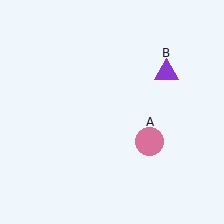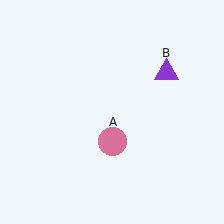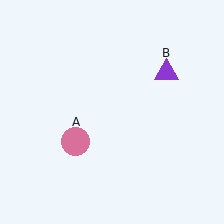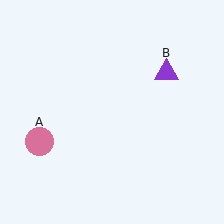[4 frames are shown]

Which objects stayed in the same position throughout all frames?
Purple triangle (object B) remained stationary.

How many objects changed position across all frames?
1 object changed position: pink circle (object A).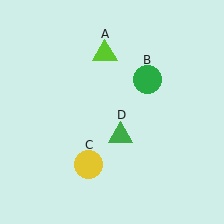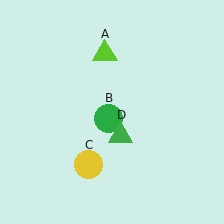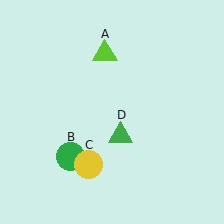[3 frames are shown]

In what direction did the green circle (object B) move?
The green circle (object B) moved down and to the left.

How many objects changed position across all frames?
1 object changed position: green circle (object B).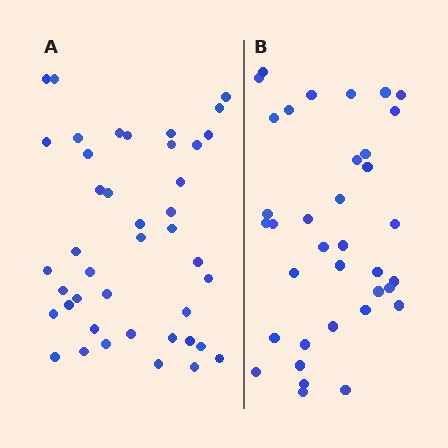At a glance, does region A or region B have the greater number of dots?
Region A (the left region) has more dots.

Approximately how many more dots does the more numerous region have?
Region A has about 6 more dots than region B.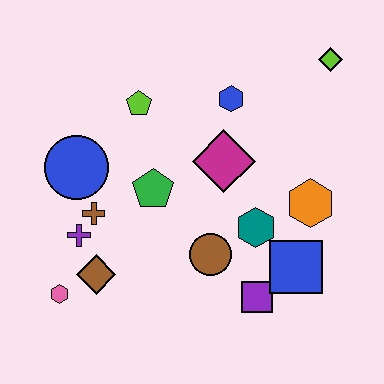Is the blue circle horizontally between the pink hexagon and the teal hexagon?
Yes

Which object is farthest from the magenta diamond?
The pink hexagon is farthest from the magenta diamond.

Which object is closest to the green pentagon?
The brown cross is closest to the green pentagon.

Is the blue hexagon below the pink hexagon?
No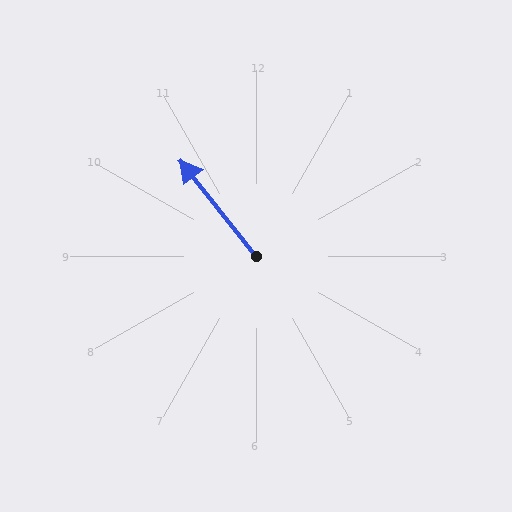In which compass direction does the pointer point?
Northwest.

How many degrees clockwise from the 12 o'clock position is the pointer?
Approximately 322 degrees.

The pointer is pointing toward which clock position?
Roughly 11 o'clock.